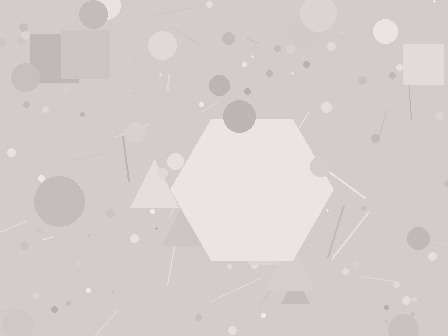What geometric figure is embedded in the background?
A hexagon is embedded in the background.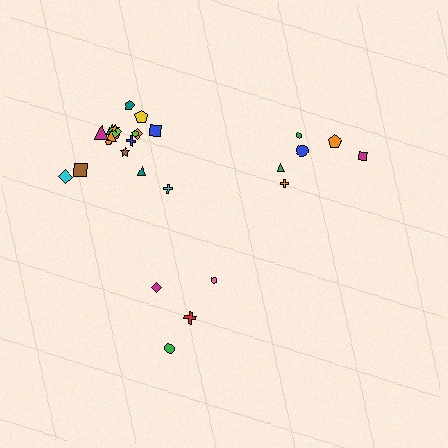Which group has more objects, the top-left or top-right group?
The top-left group.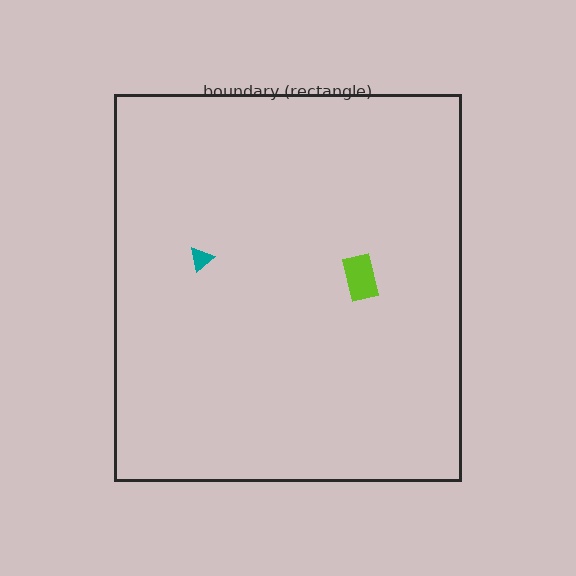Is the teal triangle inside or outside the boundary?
Inside.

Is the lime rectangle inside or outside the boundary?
Inside.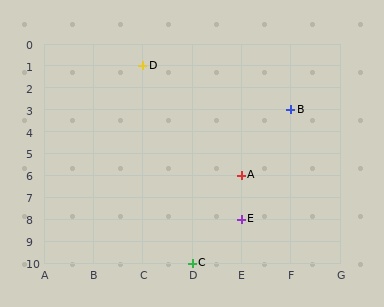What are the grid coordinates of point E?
Point E is at grid coordinates (E, 8).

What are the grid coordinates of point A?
Point A is at grid coordinates (E, 6).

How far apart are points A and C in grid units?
Points A and C are 1 column and 4 rows apart (about 4.1 grid units diagonally).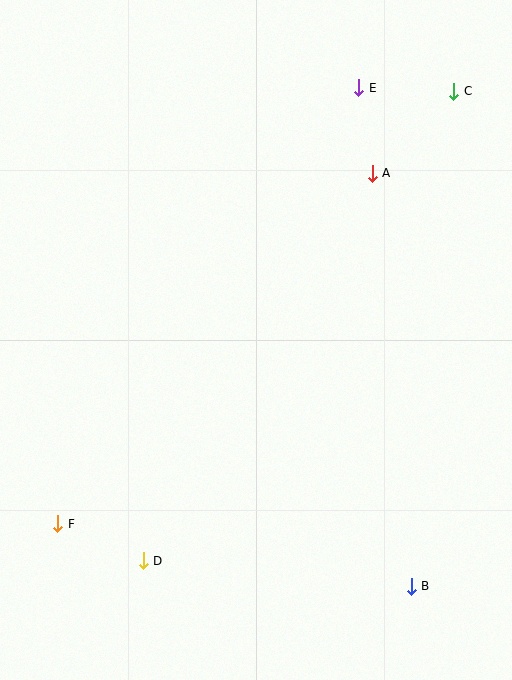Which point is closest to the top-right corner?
Point C is closest to the top-right corner.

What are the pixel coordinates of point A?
Point A is at (372, 173).